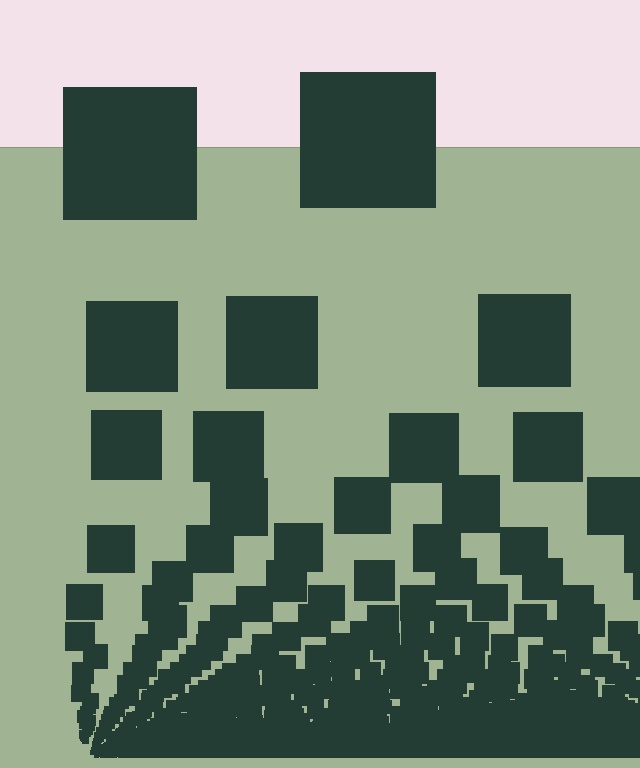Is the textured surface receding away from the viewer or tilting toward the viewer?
The surface appears to tilt toward the viewer. Texture elements get larger and sparser toward the top.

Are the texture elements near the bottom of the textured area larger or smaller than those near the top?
Smaller. The gradient is inverted — elements near the bottom are smaller and denser.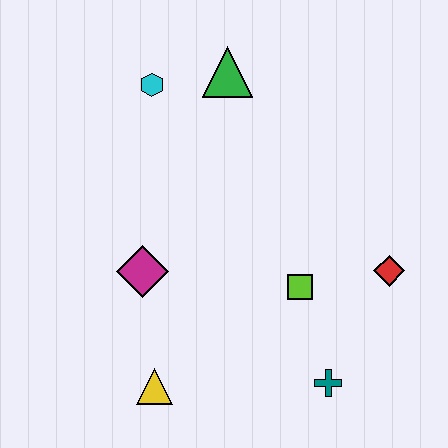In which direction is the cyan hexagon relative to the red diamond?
The cyan hexagon is to the left of the red diamond.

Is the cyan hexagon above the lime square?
Yes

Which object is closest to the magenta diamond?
The yellow triangle is closest to the magenta diamond.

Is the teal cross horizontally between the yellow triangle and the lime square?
No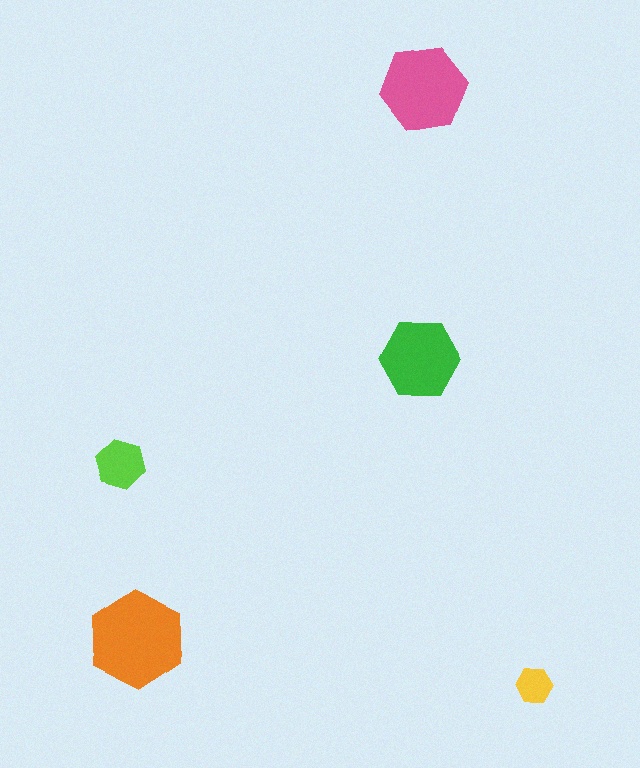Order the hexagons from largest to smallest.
the orange one, the pink one, the green one, the lime one, the yellow one.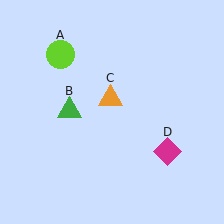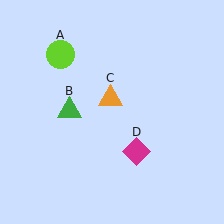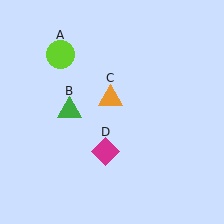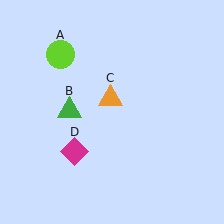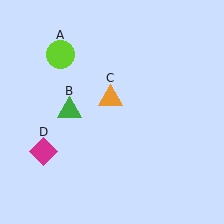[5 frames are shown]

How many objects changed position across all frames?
1 object changed position: magenta diamond (object D).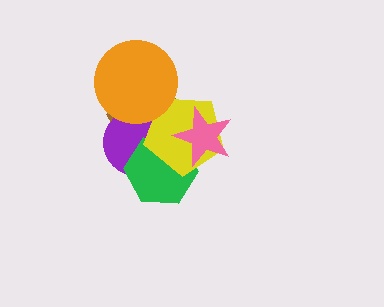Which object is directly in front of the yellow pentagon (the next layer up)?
The orange circle is directly in front of the yellow pentagon.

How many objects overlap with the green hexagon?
4 objects overlap with the green hexagon.